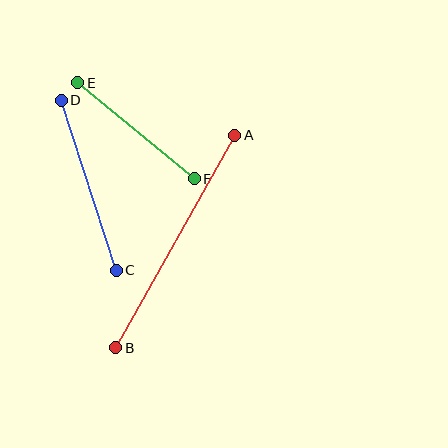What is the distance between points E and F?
The distance is approximately 151 pixels.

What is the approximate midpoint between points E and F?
The midpoint is at approximately (136, 131) pixels.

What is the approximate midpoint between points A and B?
The midpoint is at approximately (175, 242) pixels.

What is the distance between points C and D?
The distance is approximately 179 pixels.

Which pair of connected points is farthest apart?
Points A and B are farthest apart.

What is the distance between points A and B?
The distance is approximately 244 pixels.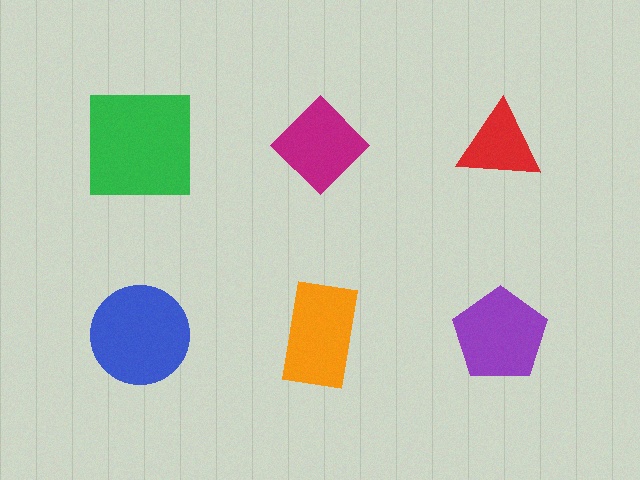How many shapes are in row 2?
3 shapes.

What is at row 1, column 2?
A magenta diamond.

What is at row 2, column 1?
A blue circle.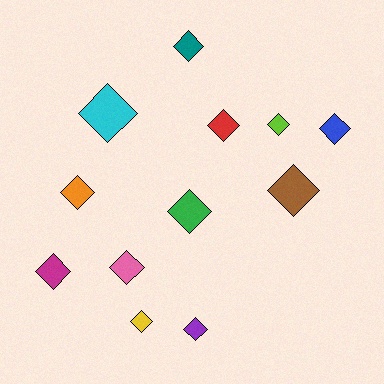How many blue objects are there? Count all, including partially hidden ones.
There is 1 blue object.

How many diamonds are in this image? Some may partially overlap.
There are 12 diamonds.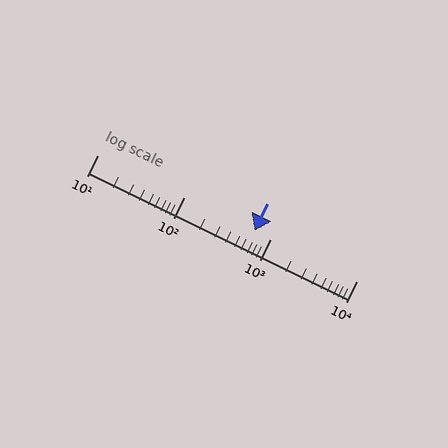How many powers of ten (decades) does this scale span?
The scale spans 3 decades, from 10 to 10000.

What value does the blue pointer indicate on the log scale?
The pointer indicates approximately 660.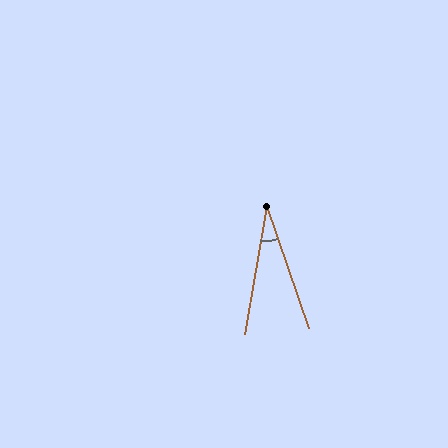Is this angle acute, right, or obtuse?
It is acute.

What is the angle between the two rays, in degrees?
Approximately 29 degrees.